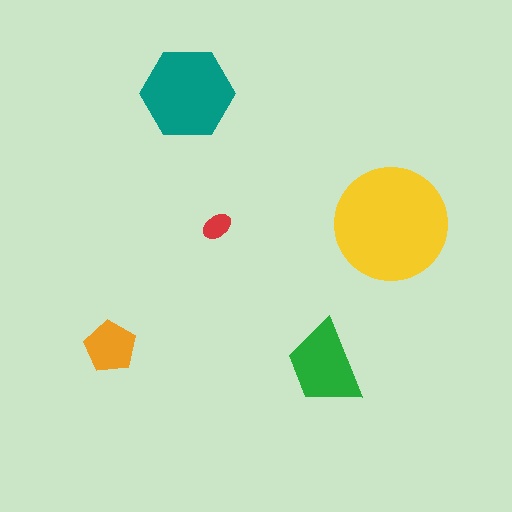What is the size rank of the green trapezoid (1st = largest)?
3rd.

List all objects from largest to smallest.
The yellow circle, the teal hexagon, the green trapezoid, the orange pentagon, the red ellipse.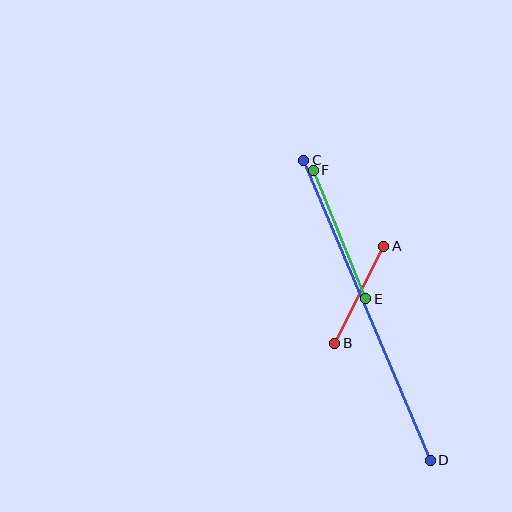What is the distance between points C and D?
The distance is approximately 326 pixels.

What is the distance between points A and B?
The distance is approximately 109 pixels.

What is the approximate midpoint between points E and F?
The midpoint is at approximately (340, 234) pixels.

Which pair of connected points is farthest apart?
Points C and D are farthest apart.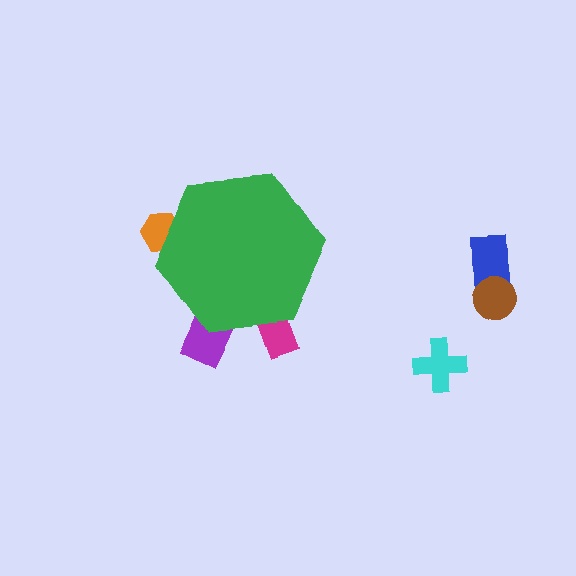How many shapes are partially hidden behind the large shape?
3 shapes are partially hidden.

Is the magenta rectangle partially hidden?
Yes, the magenta rectangle is partially hidden behind the green hexagon.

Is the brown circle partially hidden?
No, the brown circle is fully visible.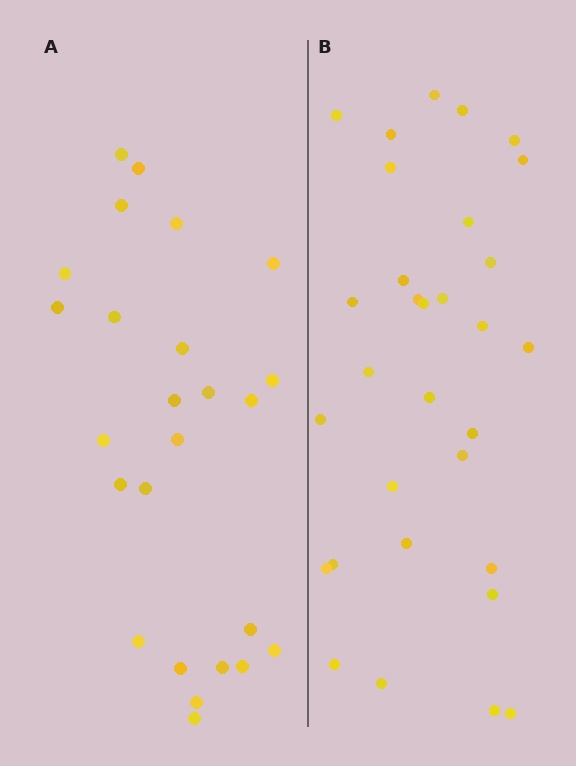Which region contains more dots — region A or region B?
Region B (the right region) has more dots.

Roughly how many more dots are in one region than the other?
Region B has about 6 more dots than region A.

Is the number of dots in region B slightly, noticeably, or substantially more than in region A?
Region B has only slightly more — the two regions are fairly close. The ratio is roughly 1.2 to 1.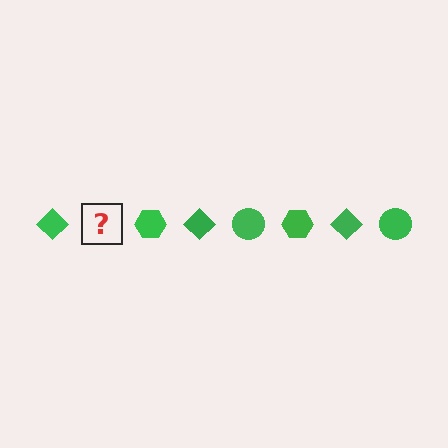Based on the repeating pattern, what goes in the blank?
The blank should be a green circle.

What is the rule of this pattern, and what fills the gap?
The rule is that the pattern cycles through diamond, circle, hexagon shapes in green. The gap should be filled with a green circle.